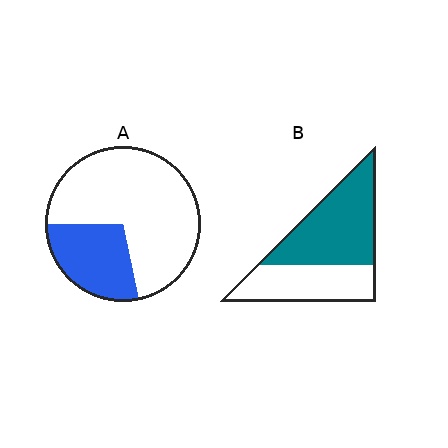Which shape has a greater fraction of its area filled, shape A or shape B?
Shape B.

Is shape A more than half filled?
No.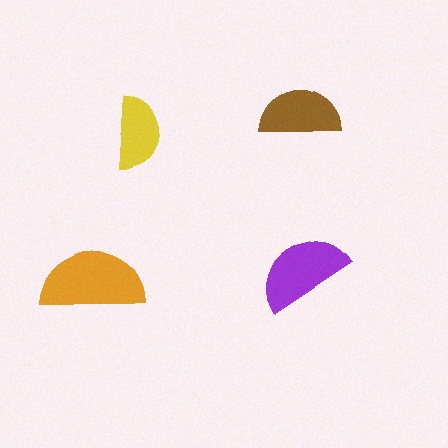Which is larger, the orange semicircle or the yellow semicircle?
The orange one.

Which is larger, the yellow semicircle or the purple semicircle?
The purple one.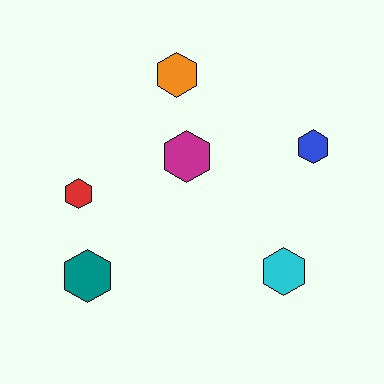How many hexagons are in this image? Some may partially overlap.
There are 6 hexagons.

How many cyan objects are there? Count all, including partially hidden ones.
There is 1 cyan object.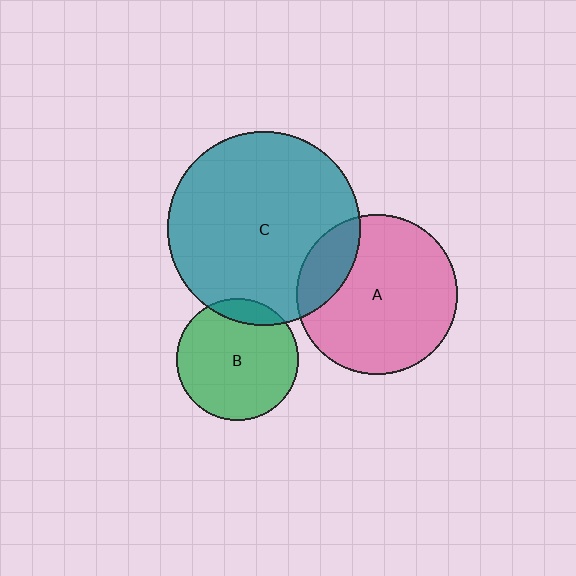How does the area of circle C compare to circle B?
Approximately 2.5 times.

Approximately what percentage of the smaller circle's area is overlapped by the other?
Approximately 20%.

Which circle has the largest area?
Circle C (teal).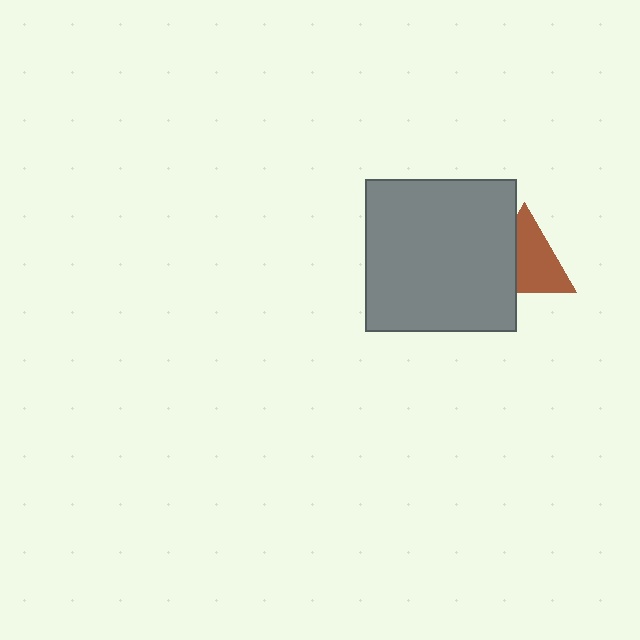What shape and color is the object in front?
The object in front is a gray square.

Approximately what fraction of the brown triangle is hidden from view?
Roughly 38% of the brown triangle is hidden behind the gray square.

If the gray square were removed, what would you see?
You would see the complete brown triangle.